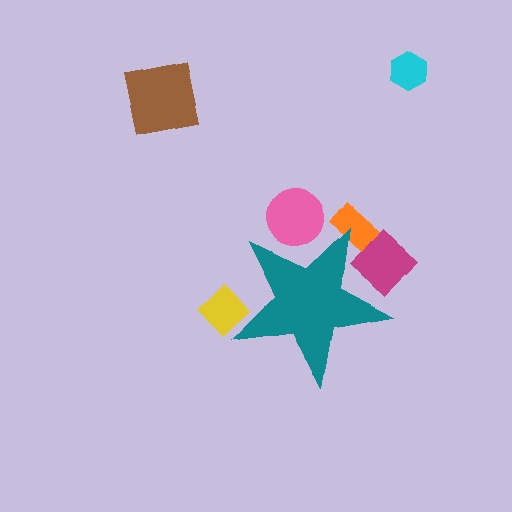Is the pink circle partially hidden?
Yes, the pink circle is partially hidden behind the teal star.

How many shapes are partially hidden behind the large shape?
4 shapes are partially hidden.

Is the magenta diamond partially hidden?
Yes, the magenta diamond is partially hidden behind the teal star.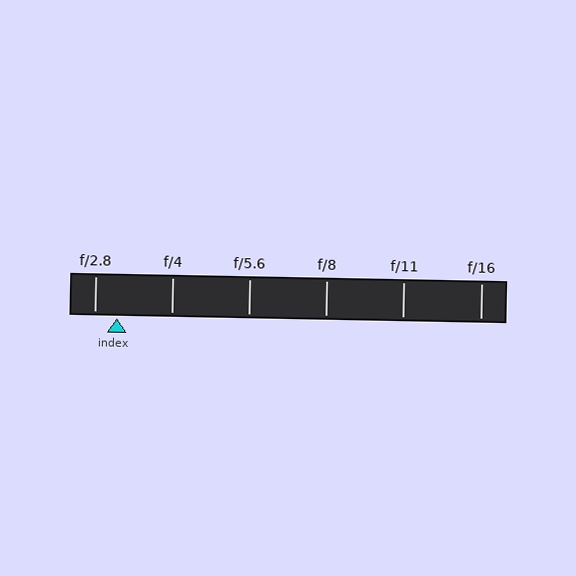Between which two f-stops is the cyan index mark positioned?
The index mark is between f/2.8 and f/4.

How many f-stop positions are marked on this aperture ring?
There are 6 f-stop positions marked.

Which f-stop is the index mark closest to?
The index mark is closest to f/2.8.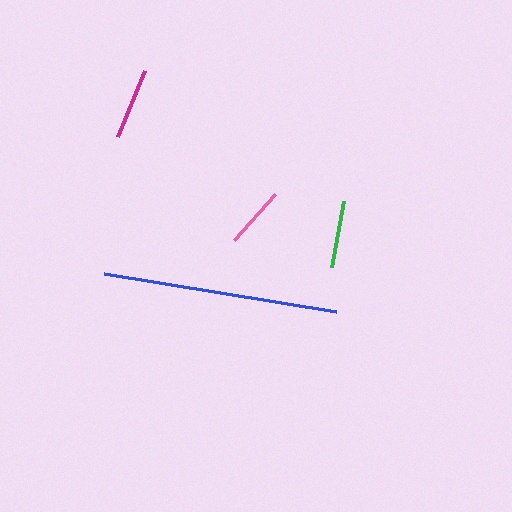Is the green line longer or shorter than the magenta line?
The magenta line is longer than the green line.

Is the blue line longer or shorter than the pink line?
The blue line is longer than the pink line.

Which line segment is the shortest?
The pink line is the shortest at approximately 61 pixels.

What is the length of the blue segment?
The blue segment is approximately 236 pixels long.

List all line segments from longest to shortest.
From longest to shortest: blue, magenta, green, pink.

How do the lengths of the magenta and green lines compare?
The magenta and green lines are approximately the same length.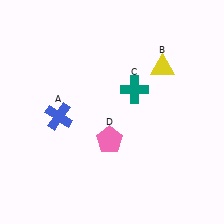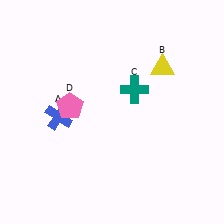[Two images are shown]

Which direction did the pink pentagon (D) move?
The pink pentagon (D) moved left.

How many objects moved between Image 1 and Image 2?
1 object moved between the two images.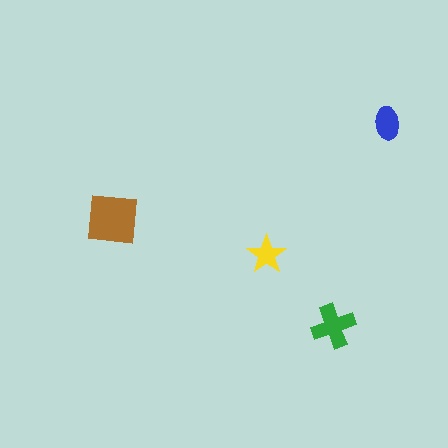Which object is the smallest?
The yellow star.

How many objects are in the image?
There are 4 objects in the image.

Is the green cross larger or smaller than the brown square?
Smaller.